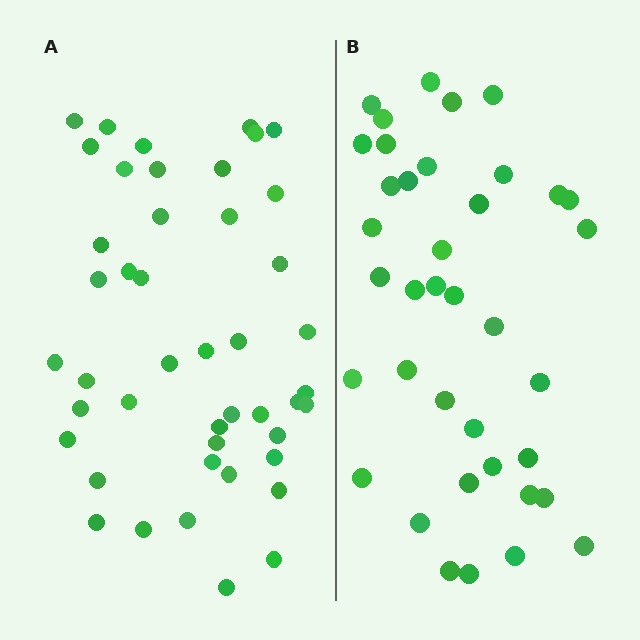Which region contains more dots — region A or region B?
Region A (the left region) has more dots.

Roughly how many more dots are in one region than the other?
Region A has roughly 8 or so more dots than region B.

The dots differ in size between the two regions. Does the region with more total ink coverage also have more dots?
No. Region B has more total ink coverage because its dots are larger, but region A actually contains more individual dots. Total area can be misleading — the number of items is what matters here.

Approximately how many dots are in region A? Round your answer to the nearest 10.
About 40 dots. (The exact count is 45, which rounds to 40.)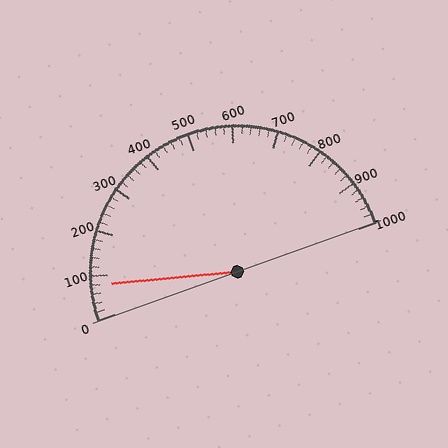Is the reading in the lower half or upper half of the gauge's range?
The reading is in the lower half of the range (0 to 1000).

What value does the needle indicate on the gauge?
The needle indicates approximately 80.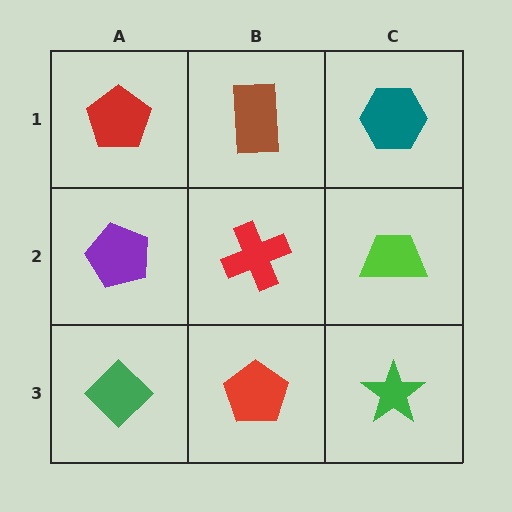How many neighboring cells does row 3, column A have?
2.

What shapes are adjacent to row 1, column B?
A red cross (row 2, column B), a red pentagon (row 1, column A), a teal hexagon (row 1, column C).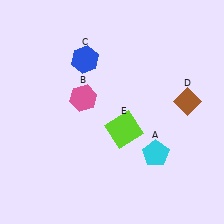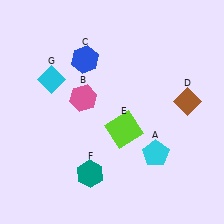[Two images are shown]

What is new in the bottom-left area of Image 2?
A teal hexagon (F) was added in the bottom-left area of Image 2.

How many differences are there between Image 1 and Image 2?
There are 2 differences between the two images.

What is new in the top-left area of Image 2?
A cyan diamond (G) was added in the top-left area of Image 2.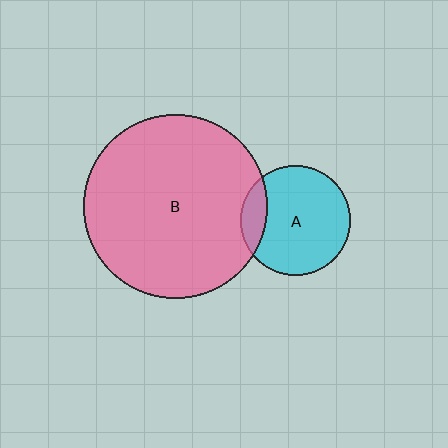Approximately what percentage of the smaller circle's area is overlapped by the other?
Approximately 15%.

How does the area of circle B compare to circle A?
Approximately 2.8 times.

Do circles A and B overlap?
Yes.